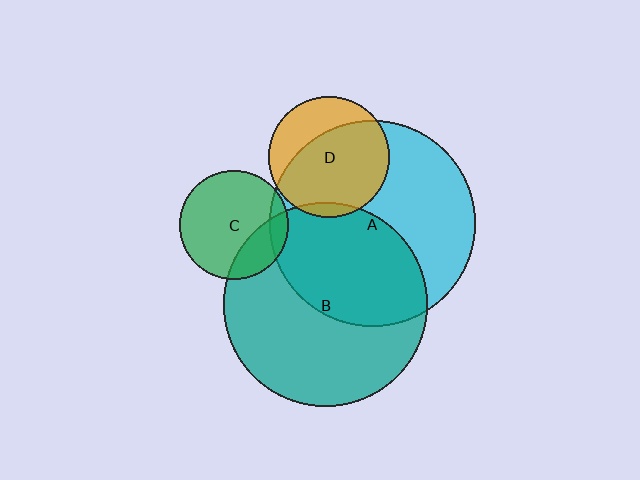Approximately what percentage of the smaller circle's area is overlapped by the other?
Approximately 45%.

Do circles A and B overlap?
Yes.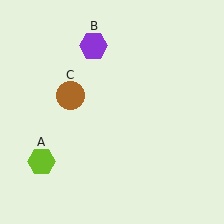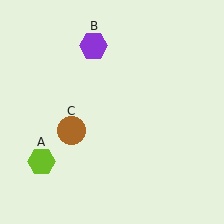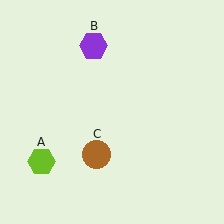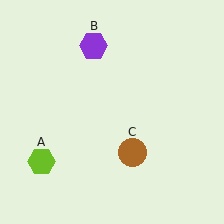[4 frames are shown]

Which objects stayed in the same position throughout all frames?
Lime hexagon (object A) and purple hexagon (object B) remained stationary.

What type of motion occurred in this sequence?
The brown circle (object C) rotated counterclockwise around the center of the scene.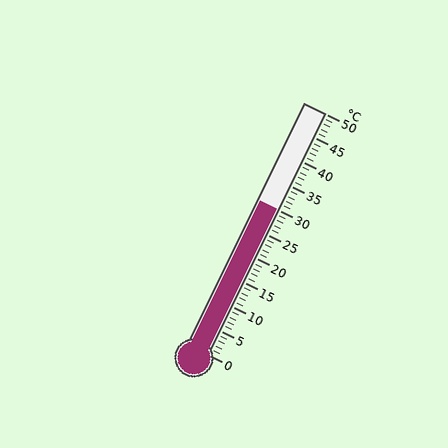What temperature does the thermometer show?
The thermometer shows approximately 30°C.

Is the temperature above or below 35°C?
The temperature is below 35°C.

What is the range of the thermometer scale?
The thermometer scale ranges from 0°C to 50°C.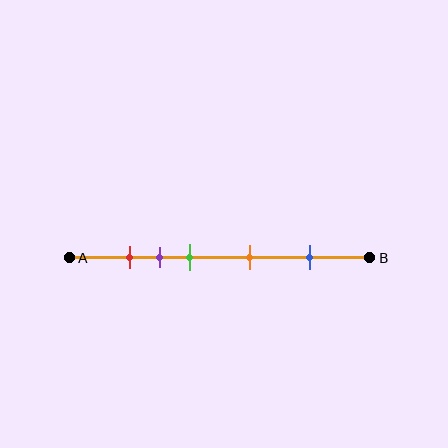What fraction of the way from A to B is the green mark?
The green mark is approximately 40% (0.4) of the way from A to B.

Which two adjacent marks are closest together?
The red and purple marks are the closest adjacent pair.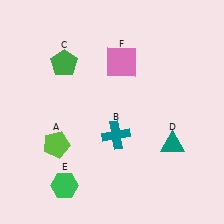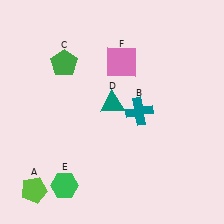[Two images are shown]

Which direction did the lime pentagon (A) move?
The lime pentagon (A) moved down.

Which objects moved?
The objects that moved are: the lime pentagon (A), the teal cross (B), the teal triangle (D).